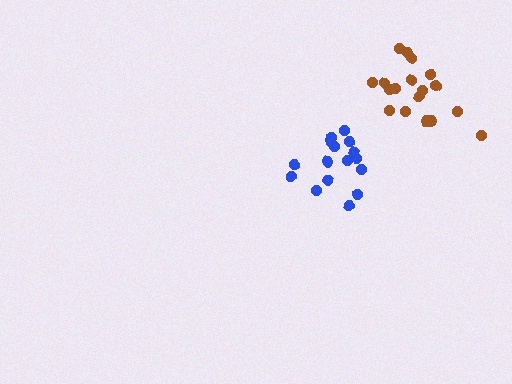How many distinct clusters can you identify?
There are 2 distinct clusters.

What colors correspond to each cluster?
The clusters are colored: blue, brown.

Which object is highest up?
The brown cluster is topmost.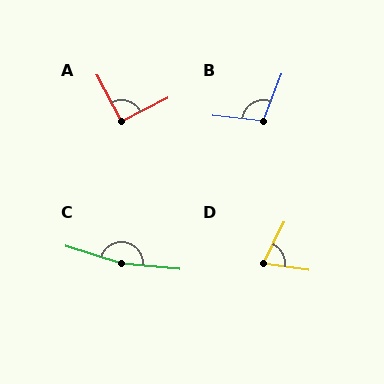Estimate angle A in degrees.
Approximately 91 degrees.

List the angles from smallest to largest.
D (72°), A (91°), B (105°), C (168°).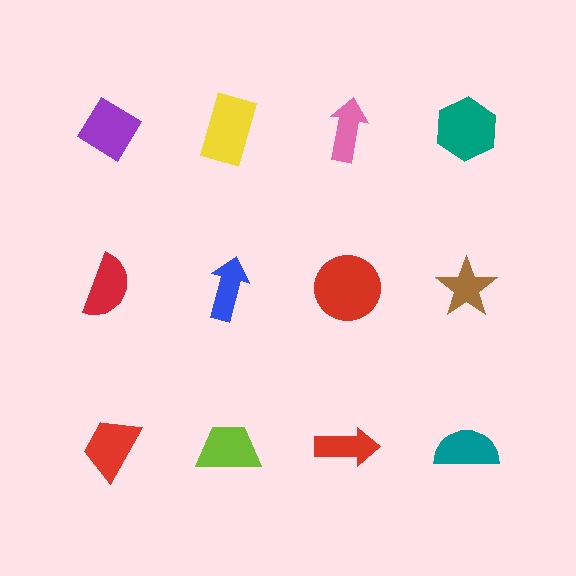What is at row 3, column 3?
A red arrow.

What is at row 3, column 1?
A red trapezoid.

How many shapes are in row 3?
4 shapes.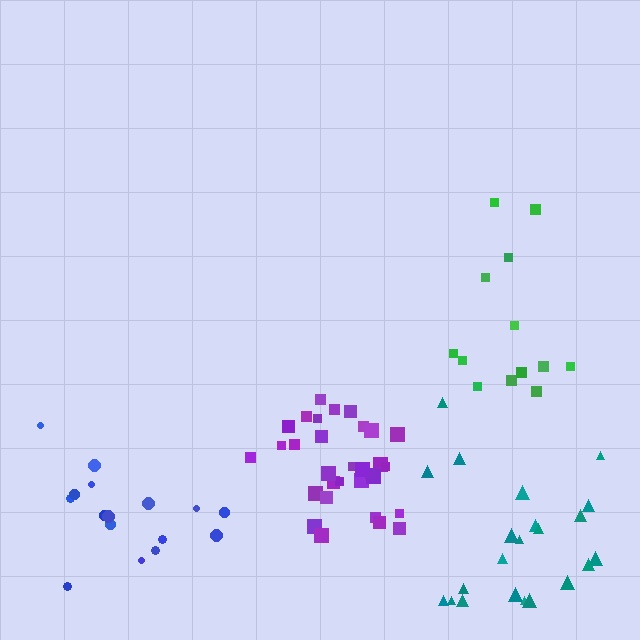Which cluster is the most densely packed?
Purple.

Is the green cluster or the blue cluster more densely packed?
Blue.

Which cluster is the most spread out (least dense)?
Green.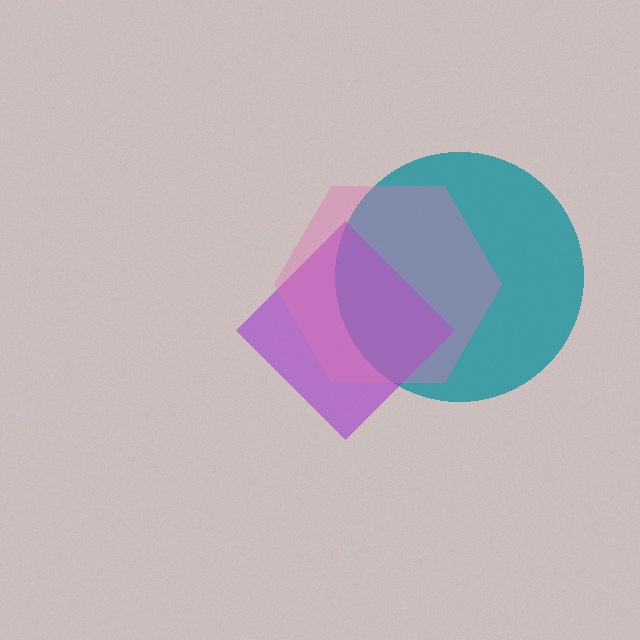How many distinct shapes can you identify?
There are 3 distinct shapes: a teal circle, a purple diamond, a pink hexagon.